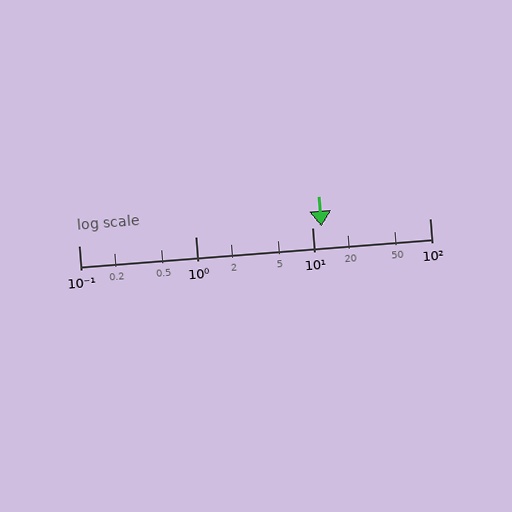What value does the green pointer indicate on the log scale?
The pointer indicates approximately 12.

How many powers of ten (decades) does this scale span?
The scale spans 3 decades, from 0.1 to 100.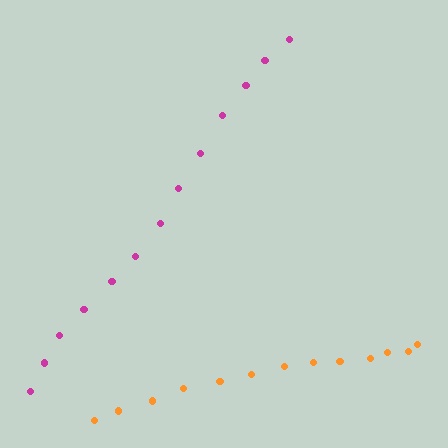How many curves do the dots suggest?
There are 2 distinct paths.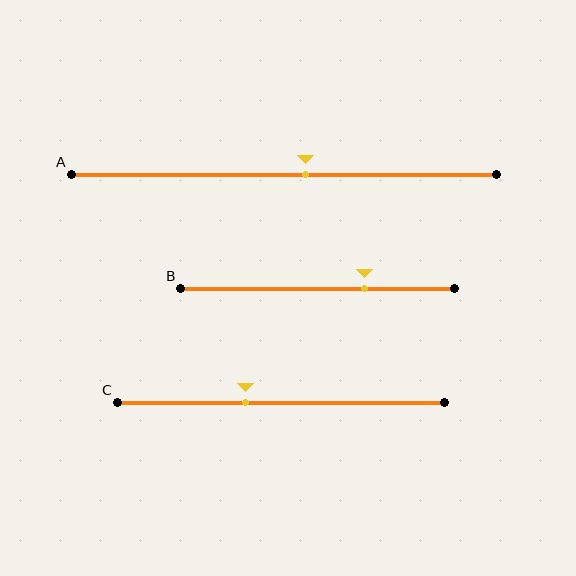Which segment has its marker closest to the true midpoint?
Segment A has its marker closest to the true midpoint.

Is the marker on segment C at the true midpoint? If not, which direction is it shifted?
No, the marker on segment C is shifted to the left by about 11% of the segment length.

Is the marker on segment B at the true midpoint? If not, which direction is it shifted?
No, the marker on segment B is shifted to the right by about 17% of the segment length.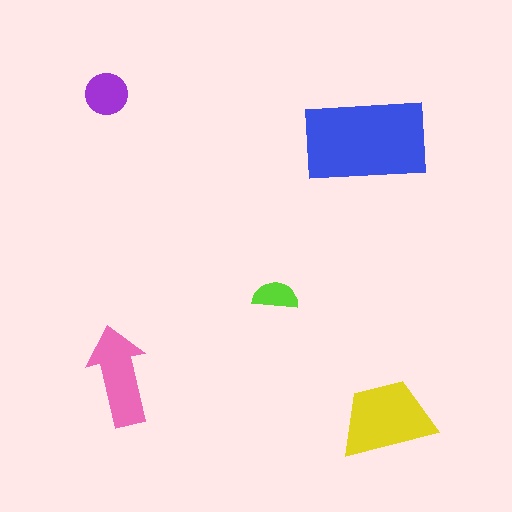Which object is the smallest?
The lime semicircle.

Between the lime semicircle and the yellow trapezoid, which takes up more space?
The yellow trapezoid.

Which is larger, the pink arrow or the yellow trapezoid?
The yellow trapezoid.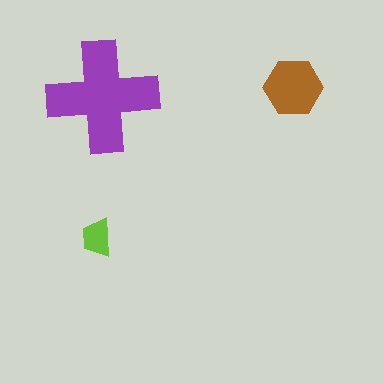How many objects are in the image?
There are 3 objects in the image.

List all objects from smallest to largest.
The lime trapezoid, the brown hexagon, the purple cross.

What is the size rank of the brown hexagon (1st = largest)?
2nd.